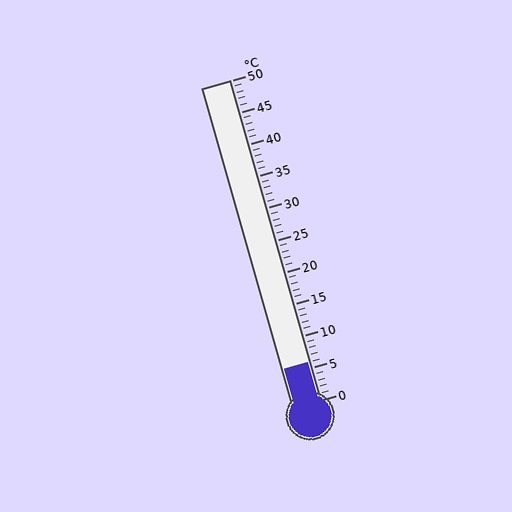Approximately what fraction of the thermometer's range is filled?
The thermometer is filled to approximately 10% of its range.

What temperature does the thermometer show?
The thermometer shows approximately 6°C.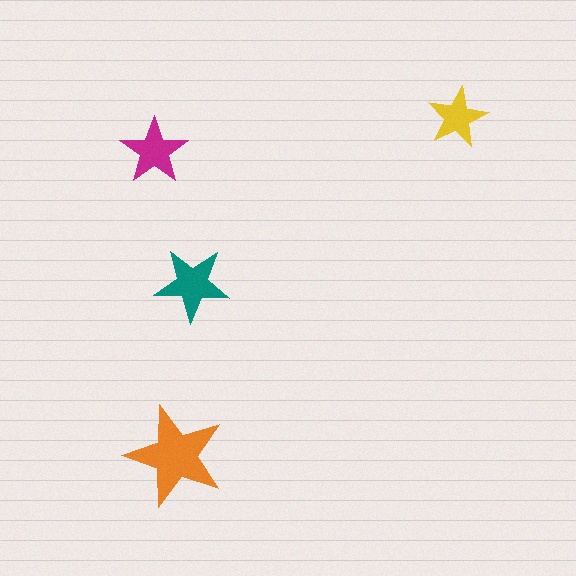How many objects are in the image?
There are 4 objects in the image.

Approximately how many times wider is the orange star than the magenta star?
About 1.5 times wider.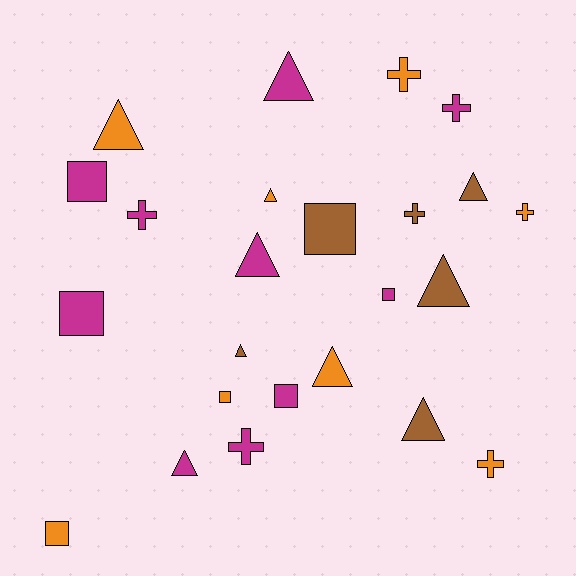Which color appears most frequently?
Magenta, with 10 objects.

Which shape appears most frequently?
Triangle, with 10 objects.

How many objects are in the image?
There are 24 objects.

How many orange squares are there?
There are 2 orange squares.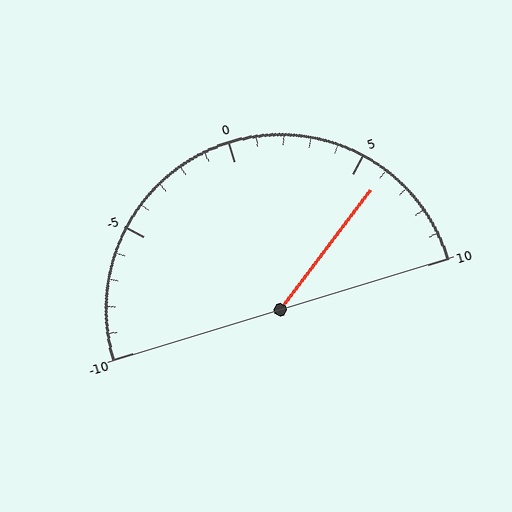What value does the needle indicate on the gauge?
The needle indicates approximately 6.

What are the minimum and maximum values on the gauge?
The gauge ranges from -10 to 10.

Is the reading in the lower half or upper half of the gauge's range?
The reading is in the upper half of the range (-10 to 10).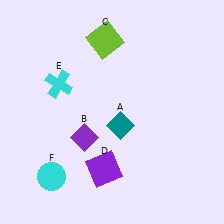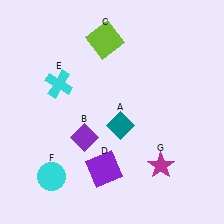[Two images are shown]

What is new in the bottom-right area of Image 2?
A magenta star (G) was added in the bottom-right area of Image 2.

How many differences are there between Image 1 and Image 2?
There is 1 difference between the two images.